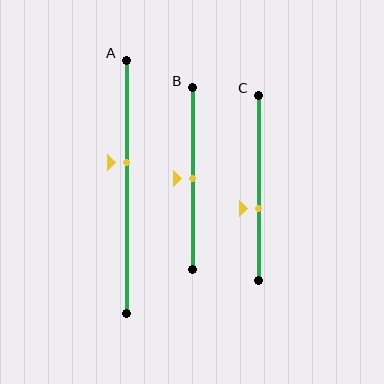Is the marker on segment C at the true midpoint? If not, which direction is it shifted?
No, the marker on segment C is shifted downward by about 11% of the segment length.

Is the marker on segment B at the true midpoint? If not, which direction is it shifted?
Yes, the marker on segment B is at the true midpoint.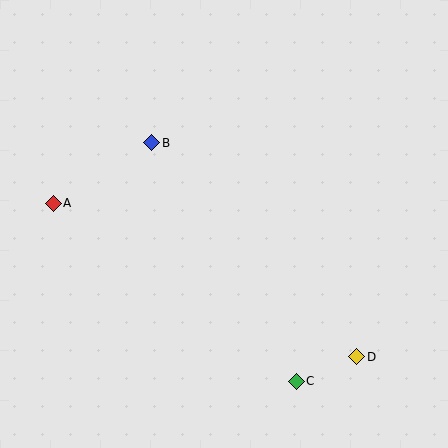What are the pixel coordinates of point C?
Point C is at (296, 381).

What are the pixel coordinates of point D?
Point D is at (357, 357).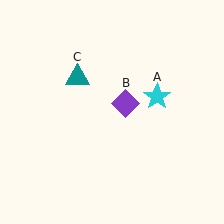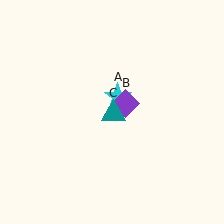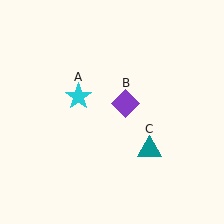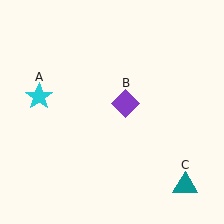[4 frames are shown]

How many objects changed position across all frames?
2 objects changed position: cyan star (object A), teal triangle (object C).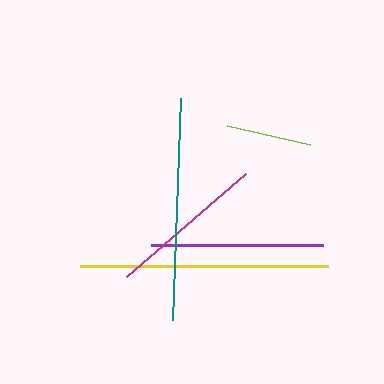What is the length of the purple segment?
The purple segment is approximately 172 pixels long.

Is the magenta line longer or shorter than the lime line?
The magenta line is longer than the lime line.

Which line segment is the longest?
The yellow line is the longest at approximately 248 pixels.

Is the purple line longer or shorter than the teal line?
The teal line is longer than the purple line.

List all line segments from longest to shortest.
From longest to shortest: yellow, teal, purple, magenta, lime.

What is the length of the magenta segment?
The magenta segment is approximately 156 pixels long.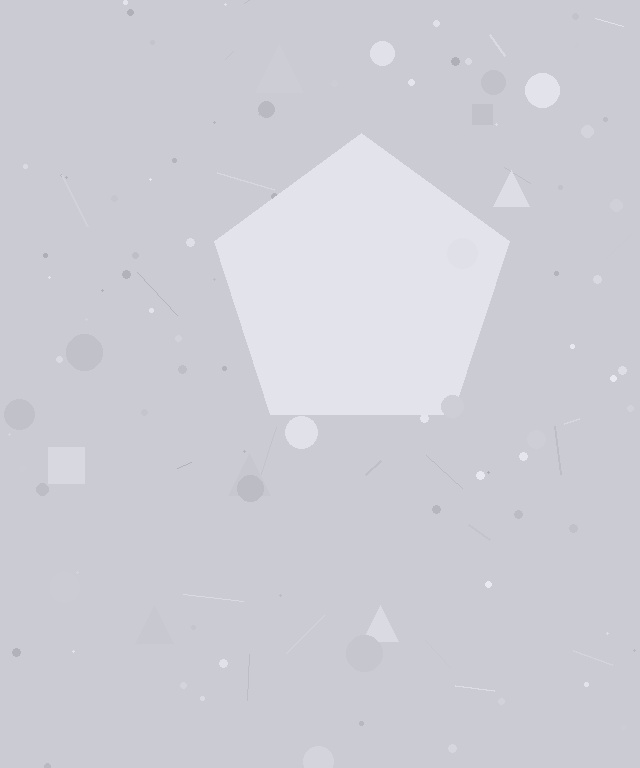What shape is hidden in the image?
A pentagon is hidden in the image.